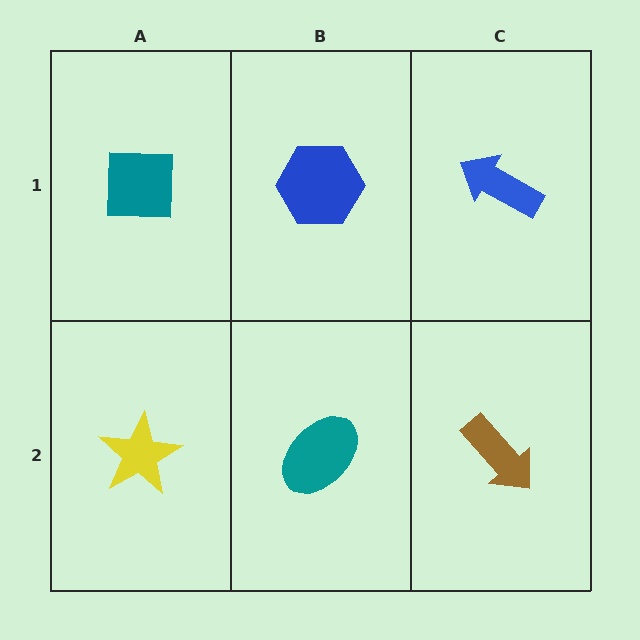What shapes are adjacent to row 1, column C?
A brown arrow (row 2, column C), a blue hexagon (row 1, column B).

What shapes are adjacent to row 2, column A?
A teal square (row 1, column A), a teal ellipse (row 2, column B).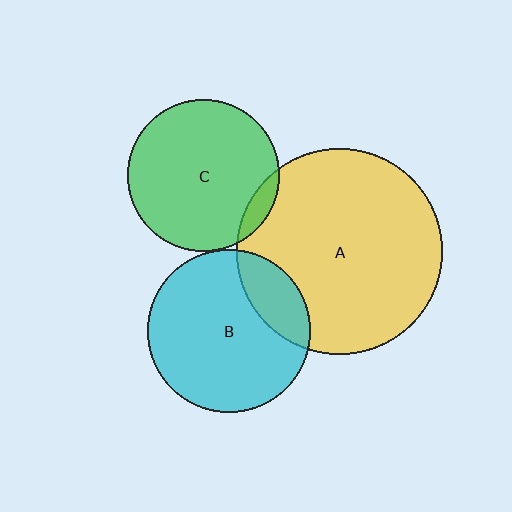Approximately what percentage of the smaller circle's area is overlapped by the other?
Approximately 5%.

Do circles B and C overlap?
Yes.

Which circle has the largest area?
Circle A (yellow).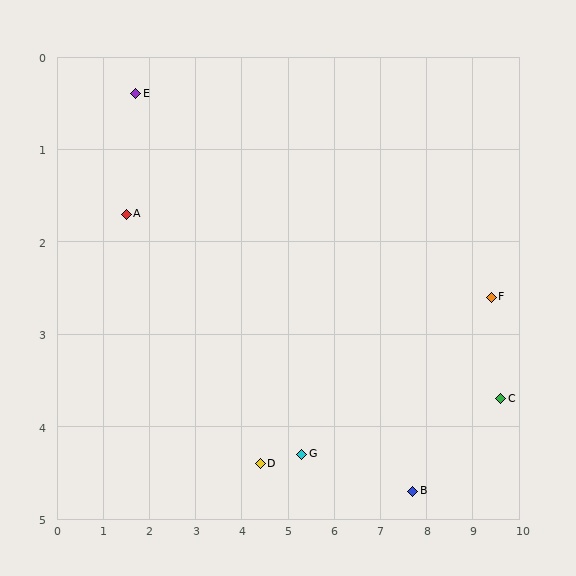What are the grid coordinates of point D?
Point D is at approximately (4.4, 4.4).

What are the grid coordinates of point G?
Point G is at approximately (5.3, 4.3).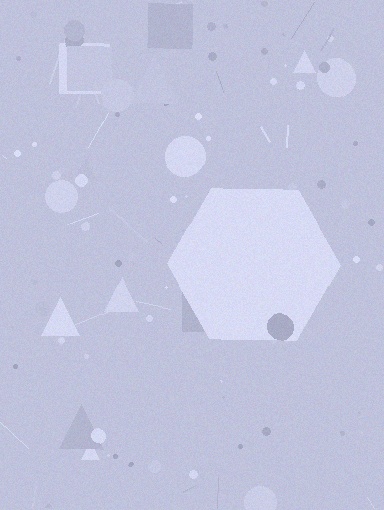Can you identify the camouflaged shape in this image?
The camouflaged shape is a hexagon.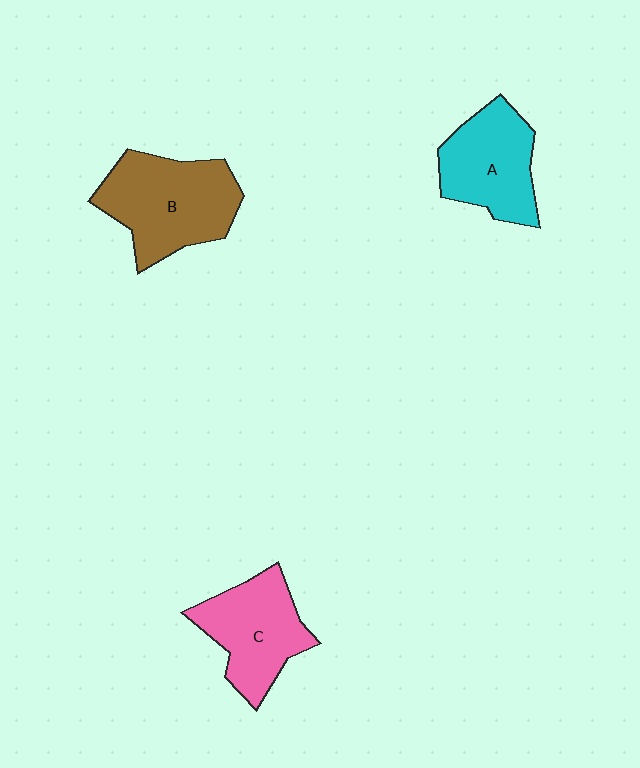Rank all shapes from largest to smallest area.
From largest to smallest: B (brown), C (pink), A (cyan).